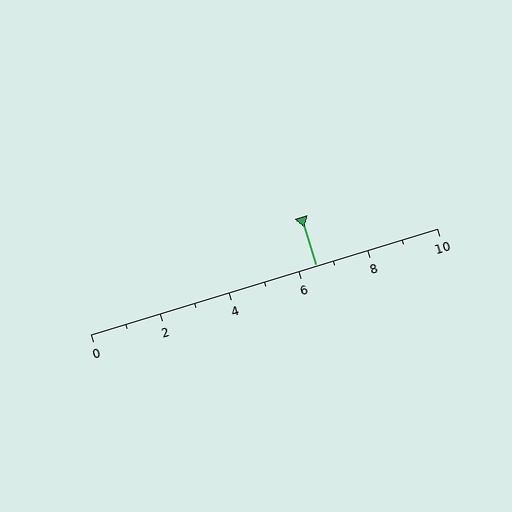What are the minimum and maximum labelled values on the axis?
The axis runs from 0 to 10.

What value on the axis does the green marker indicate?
The marker indicates approximately 6.5.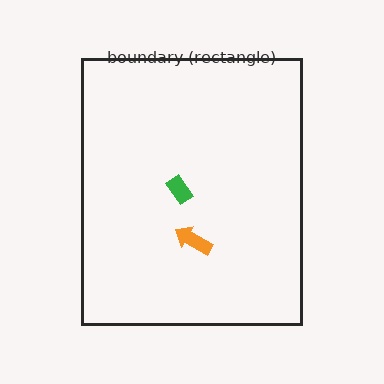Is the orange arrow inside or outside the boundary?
Inside.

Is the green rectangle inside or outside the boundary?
Inside.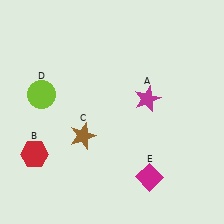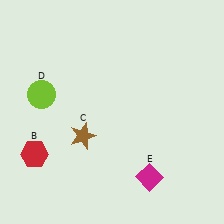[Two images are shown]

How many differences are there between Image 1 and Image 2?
There is 1 difference between the two images.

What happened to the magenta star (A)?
The magenta star (A) was removed in Image 2. It was in the top-right area of Image 1.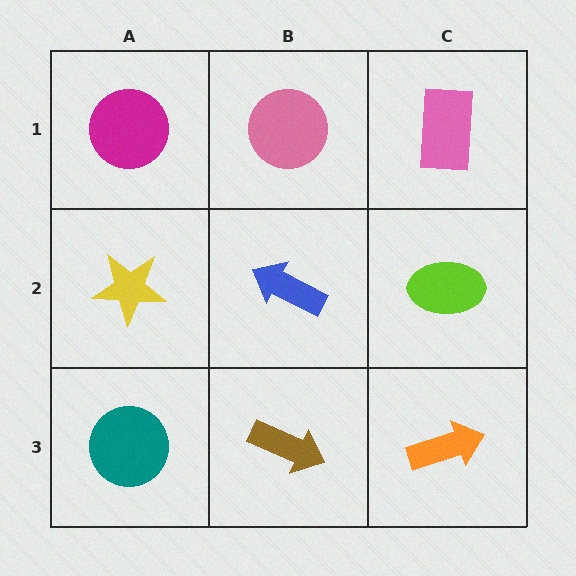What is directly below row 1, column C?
A lime ellipse.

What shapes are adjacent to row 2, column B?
A pink circle (row 1, column B), a brown arrow (row 3, column B), a yellow star (row 2, column A), a lime ellipse (row 2, column C).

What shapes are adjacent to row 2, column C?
A pink rectangle (row 1, column C), an orange arrow (row 3, column C), a blue arrow (row 2, column B).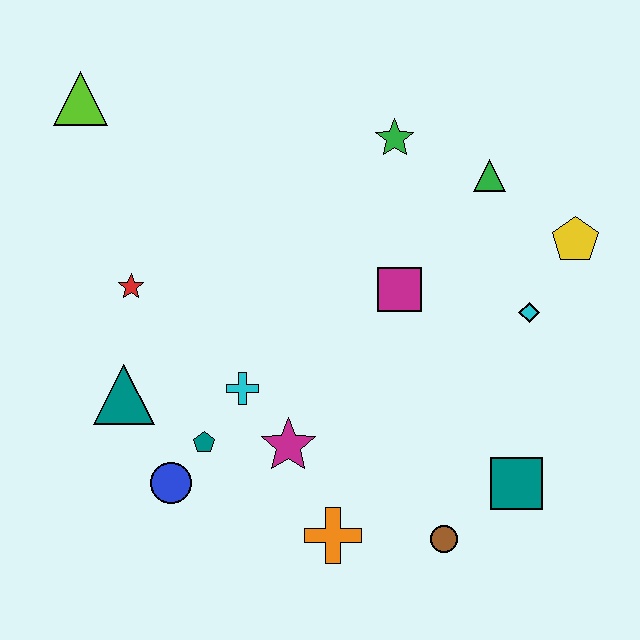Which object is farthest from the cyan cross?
The yellow pentagon is farthest from the cyan cross.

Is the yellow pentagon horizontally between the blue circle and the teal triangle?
No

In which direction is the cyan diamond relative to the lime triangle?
The cyan diamond is to the right of the lime triangle.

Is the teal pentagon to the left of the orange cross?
Yes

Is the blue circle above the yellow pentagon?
No